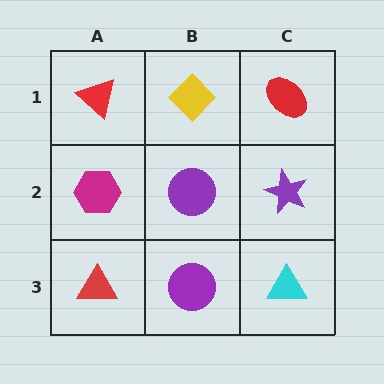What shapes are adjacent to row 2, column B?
A yellow diamond (row 1, column B), a purple circle (row 3, column B), a magenta hexagon (row 2, column A), a purple star (row 2, column C).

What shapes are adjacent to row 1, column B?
A purple circle (row 2, column B), a red triangle (row 1, column A), a red ellipse (row 1, column C).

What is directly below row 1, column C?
A purple star.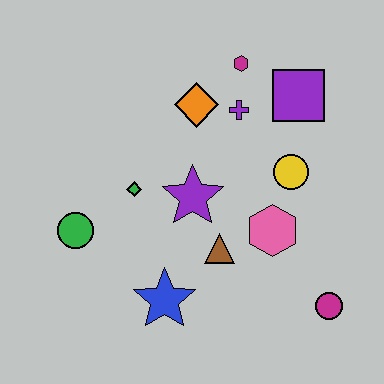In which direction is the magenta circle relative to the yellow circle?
The magenta circle is below the yellow circle.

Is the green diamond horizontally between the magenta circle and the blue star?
No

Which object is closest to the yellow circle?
The pink hexagon is closest to the yellow circle.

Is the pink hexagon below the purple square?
Yes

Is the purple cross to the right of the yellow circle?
No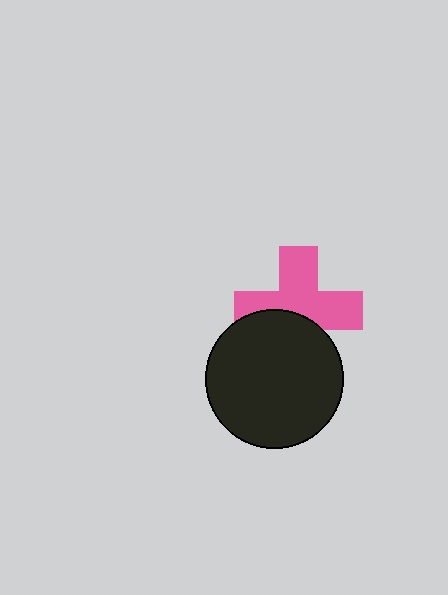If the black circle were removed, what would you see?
You would see the complete pink cross.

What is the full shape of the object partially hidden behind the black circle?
The partially hidden object is a pink cross.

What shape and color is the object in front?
The object in front is a black circle.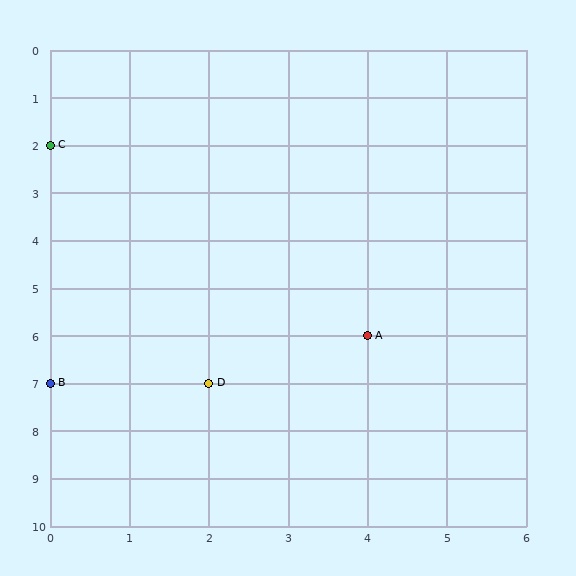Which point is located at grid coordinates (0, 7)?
Point B is at (0, 7).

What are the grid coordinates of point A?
Point A is at grid coordinates (4, 6).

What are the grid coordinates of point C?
Point C is at grid coordinates (0, 2).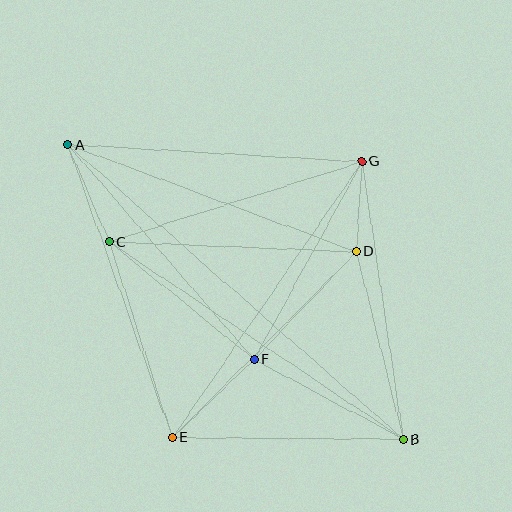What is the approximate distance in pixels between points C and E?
The distance between C and E is approximately 205 pixels.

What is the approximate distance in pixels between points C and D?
The distance between C and D is approximately 247 pixels.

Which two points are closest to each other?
Points D and G are closest to each other.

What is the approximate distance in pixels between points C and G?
The distance between C and G is approximately 265 pixels.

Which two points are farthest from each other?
Points A and B are farthest from each other.